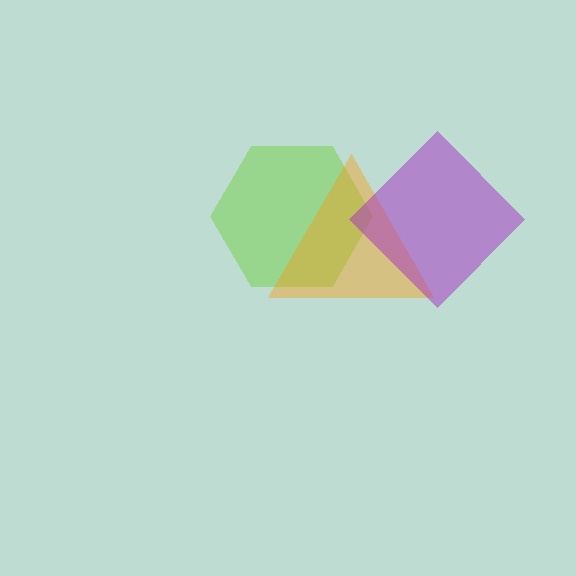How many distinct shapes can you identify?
There are 3 distinct shapes: a lime hexagon, an orange triangle, a purple diamond.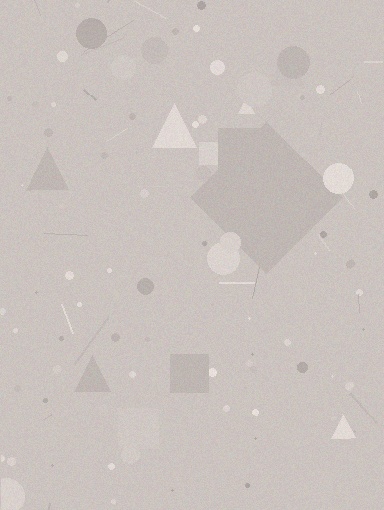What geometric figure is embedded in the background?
A diamond is embedded in the background.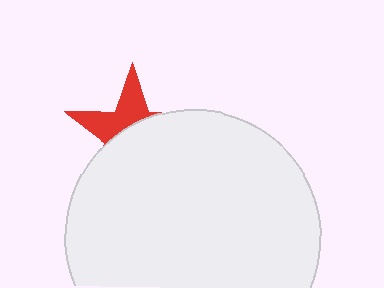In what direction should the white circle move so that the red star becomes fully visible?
The white circle should move down. That is the shortest direction to clear the overlap and leave the red star fully visible.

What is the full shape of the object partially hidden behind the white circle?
The partially hidden object is a red star.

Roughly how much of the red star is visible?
A small part of it is visible (roughly 38%).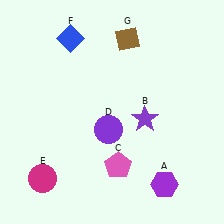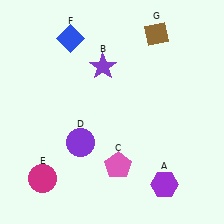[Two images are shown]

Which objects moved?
The objects that moved are: the purple star (B), the purple circle (D), the brown diamond (G).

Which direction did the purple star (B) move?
The purple star (B) moved up.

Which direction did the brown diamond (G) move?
The brown diamond (G) moved right.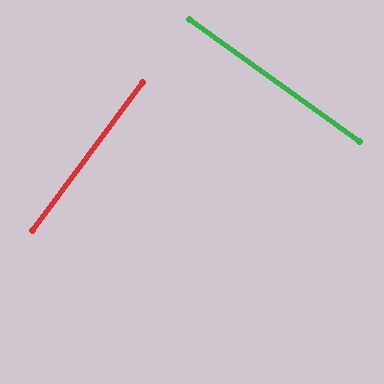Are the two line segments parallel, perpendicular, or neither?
Perpendicular — they meet at approximately 89°.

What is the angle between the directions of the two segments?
Approximately 89 degrees.